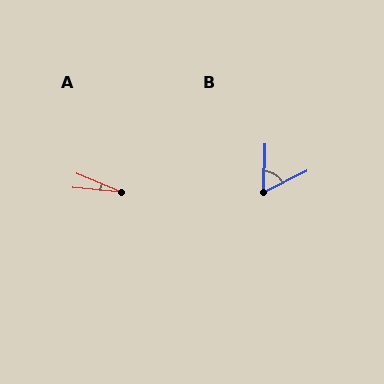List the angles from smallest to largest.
A (17°), B (62°).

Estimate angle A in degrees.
Approximately 17 degrees.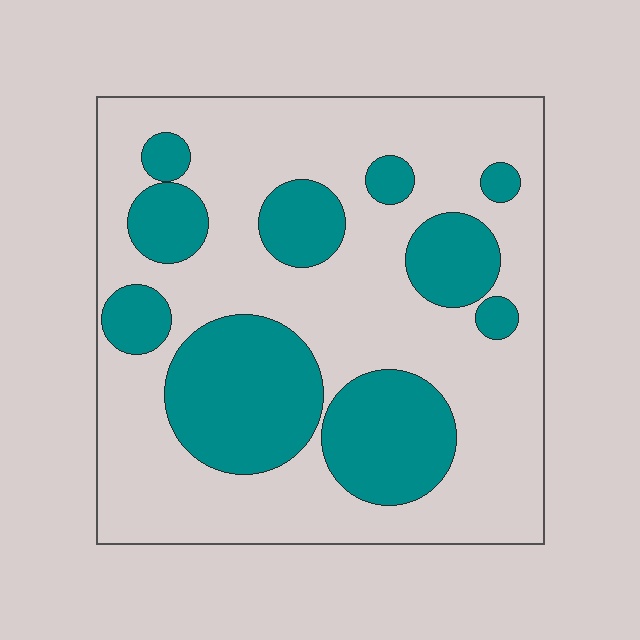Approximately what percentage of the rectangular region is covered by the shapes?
Approximately 30%.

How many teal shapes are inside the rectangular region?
10.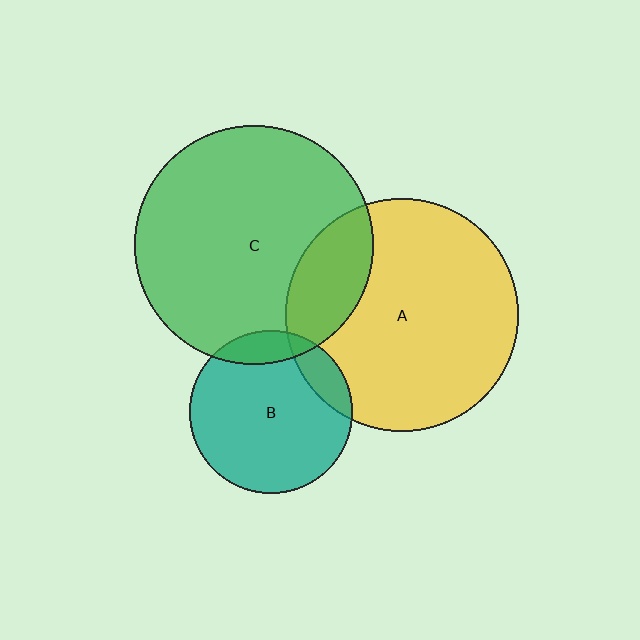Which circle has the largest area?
Circle C (green).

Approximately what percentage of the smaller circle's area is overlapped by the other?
Approximately 10%.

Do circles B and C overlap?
Yes.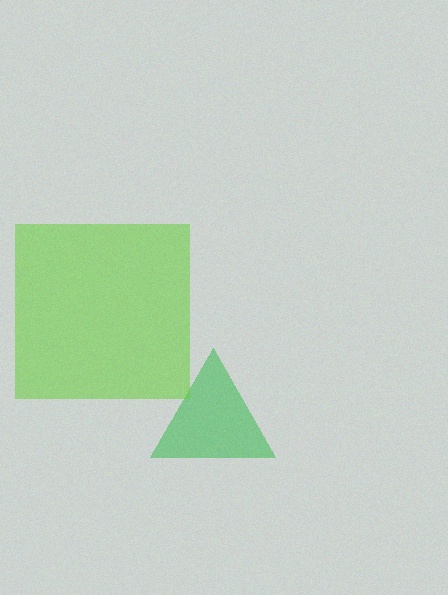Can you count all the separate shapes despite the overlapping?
Yes, there are 2 separate shapes.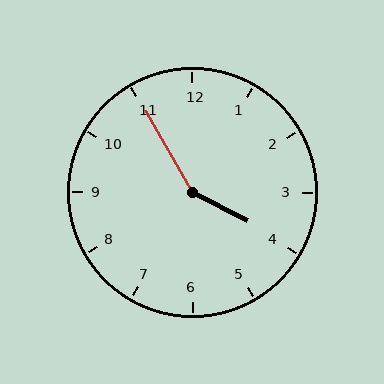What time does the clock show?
3:55.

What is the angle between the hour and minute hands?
Approximately 148 degrees.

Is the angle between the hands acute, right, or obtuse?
It is obtuse.